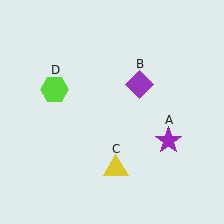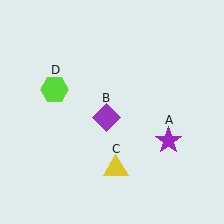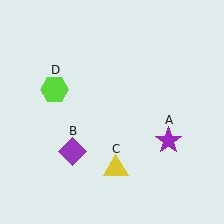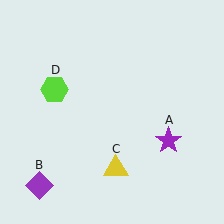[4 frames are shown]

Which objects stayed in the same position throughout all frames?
Purple star (object A) and yellow triangle (object C) and lime hexagon (object D) remained stationary.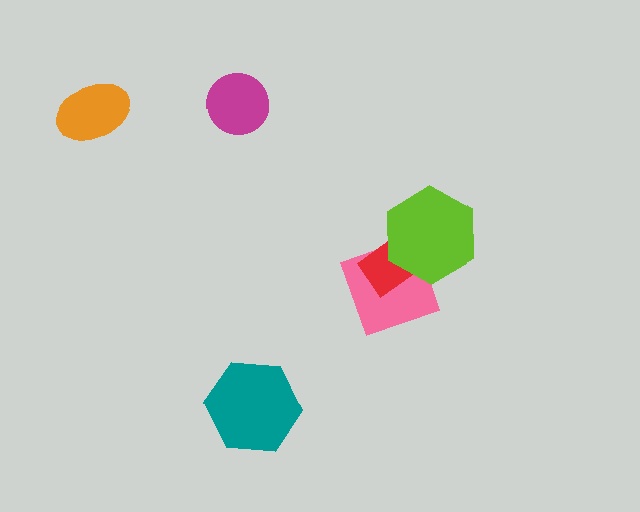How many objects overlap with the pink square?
2 objects overlap with the pink square.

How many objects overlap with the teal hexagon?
0 objects overlap with the teal hexagon.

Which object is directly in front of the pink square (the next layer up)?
The red diamond is directly in front of the pink square.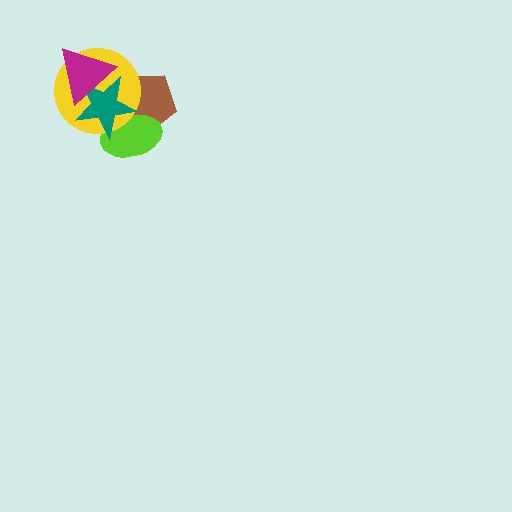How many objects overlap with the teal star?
4 objects overlap with the teal star.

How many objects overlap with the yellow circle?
4 objects overlap with the yellow circle.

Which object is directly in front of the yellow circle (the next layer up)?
The teal star is directly in front of the yellow circle.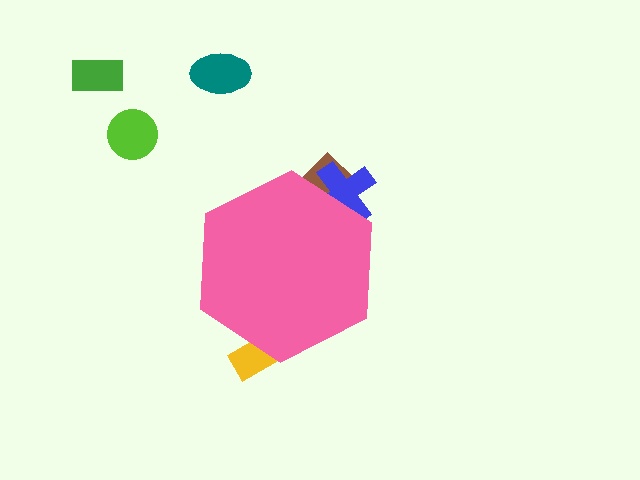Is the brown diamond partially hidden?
Yes, the brown diamond is partially hidden behind the pink hexagon.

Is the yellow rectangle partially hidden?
Yes, the yellow rectangle is partially hidden behind the pink hexagon.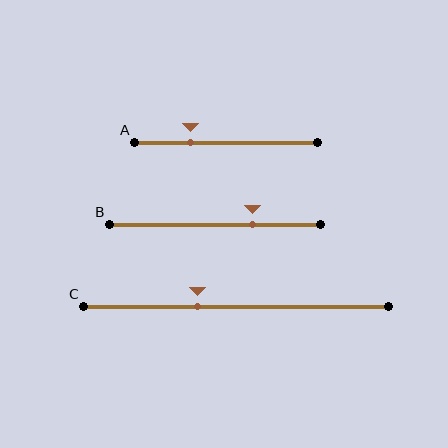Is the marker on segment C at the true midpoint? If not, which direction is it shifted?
No, the marker on segment C is shifted to the left by about 13% of the segment length.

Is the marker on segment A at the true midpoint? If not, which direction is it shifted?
No, the marker on segment A is shifted to the left by about 20% of the segment length.